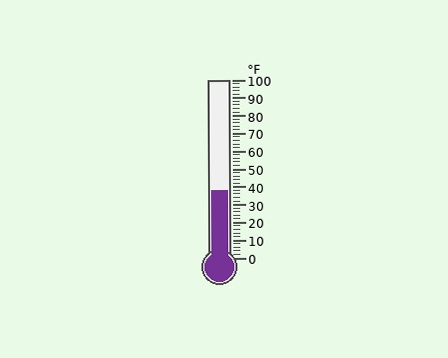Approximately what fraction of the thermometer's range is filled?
The thermometer is filled to approximately 40% of its range.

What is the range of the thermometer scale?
The thermometer scale ranges from 0°F to 100°F.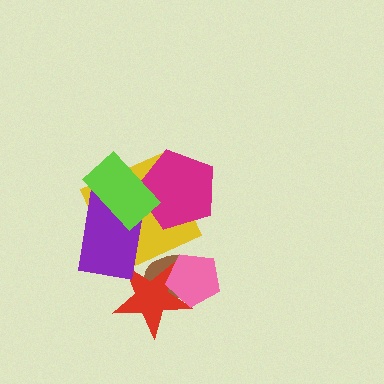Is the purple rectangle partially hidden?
Yes, it is partially covered by another shape.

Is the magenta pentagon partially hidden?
Yes, it is partially covered by another shape.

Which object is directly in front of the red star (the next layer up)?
The pink pentagon is directly in front of the red star.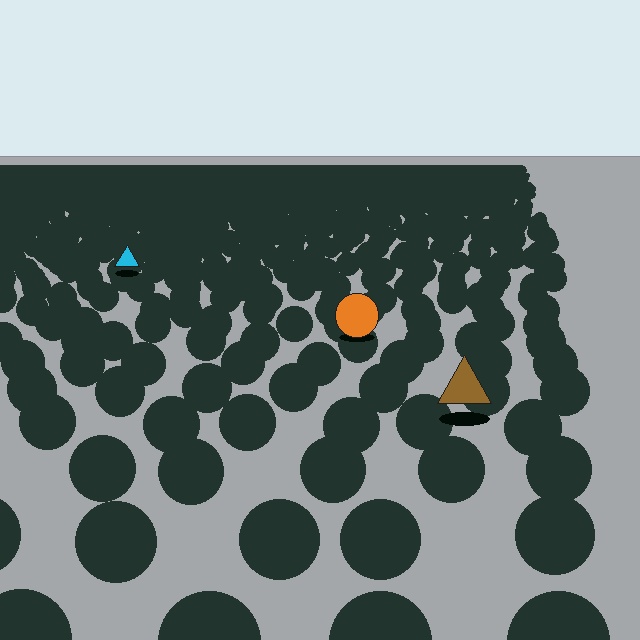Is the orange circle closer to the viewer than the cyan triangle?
Yes. The orange circle is closer — you can tell from the texture gradient: the ground texture is coarser near it.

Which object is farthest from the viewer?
The cyan triangle is farthest from the viewer. It appears smaller and the ground texture around it is denser.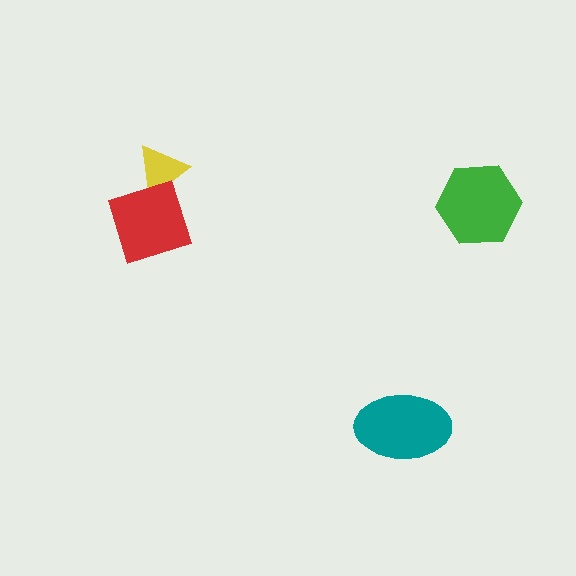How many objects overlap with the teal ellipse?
0 objects overlap with the teal ellipse.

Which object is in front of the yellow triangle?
The red diamond is in front of the yellow triangle.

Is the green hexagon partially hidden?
No, no other shape covers it.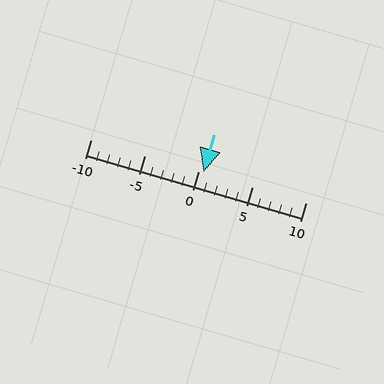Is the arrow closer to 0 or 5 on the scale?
The arrow is closer to 0.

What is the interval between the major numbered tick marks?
The major tick marks are spaced 5 units apart.